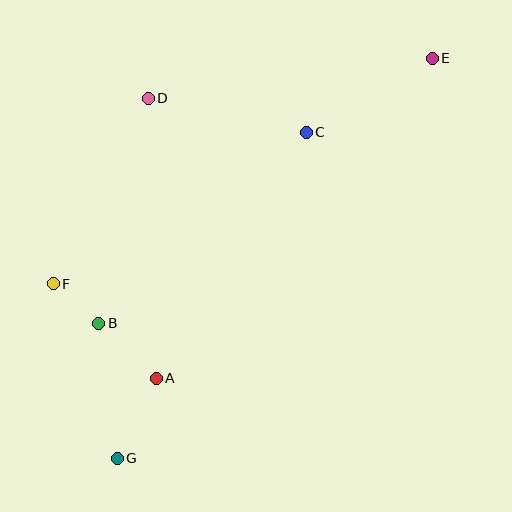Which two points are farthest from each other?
Points E and G are farthest from each other.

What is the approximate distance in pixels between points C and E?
The distance between C and E is approximately 146 pixels.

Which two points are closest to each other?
Points B and F are closest to each other.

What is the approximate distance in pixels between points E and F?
The distance between E and F is approximately 441 pixels.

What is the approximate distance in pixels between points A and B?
The distance between A and B is approximately 79 pixels.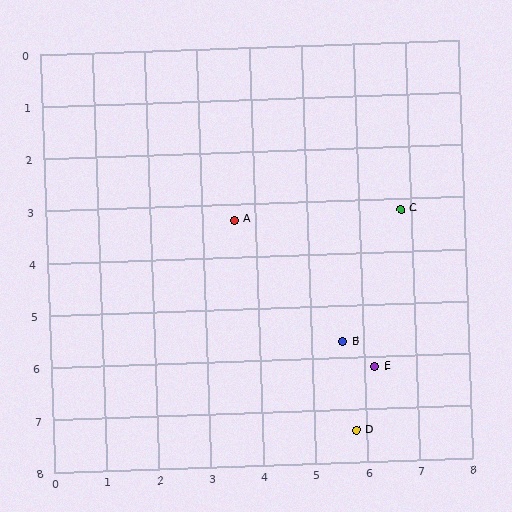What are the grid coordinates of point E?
Point E is at approximately (6.2, 6.2).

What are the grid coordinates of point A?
Point A is at approximately (3.6, 3.3).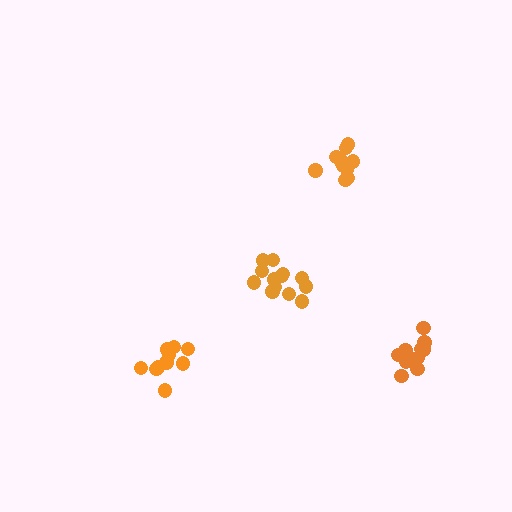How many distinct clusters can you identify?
There are 4 distinct clusters.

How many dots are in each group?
Group 1: 11 dots, Group 2: 11 dots, Group 3: 13 dots, Group 4: 11 dots (46 total).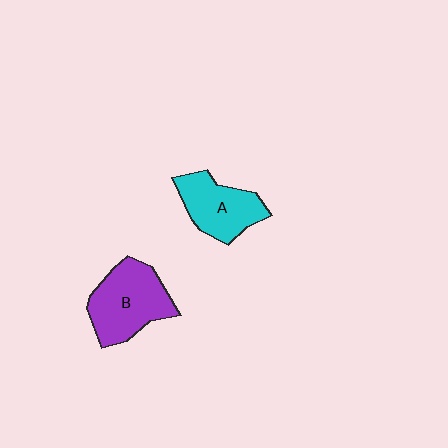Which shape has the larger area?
Shape B (purple).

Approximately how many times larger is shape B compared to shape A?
Approximately 1.2 times.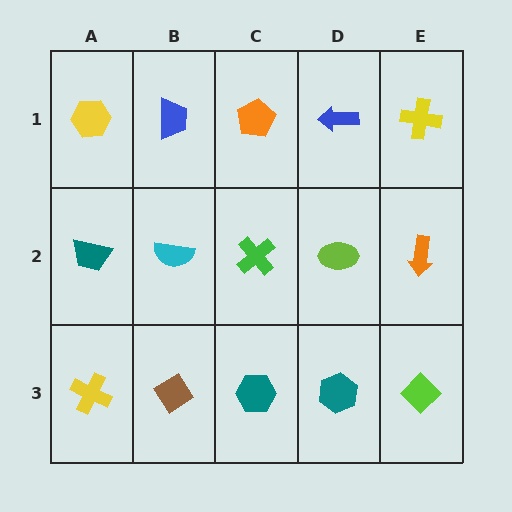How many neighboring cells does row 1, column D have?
3.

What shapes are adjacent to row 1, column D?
A lime ellipse (row 2, column D), an orange pentagon (row 1, column C), a yellow cross (row 1, column E).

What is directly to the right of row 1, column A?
A blue trapezoid.